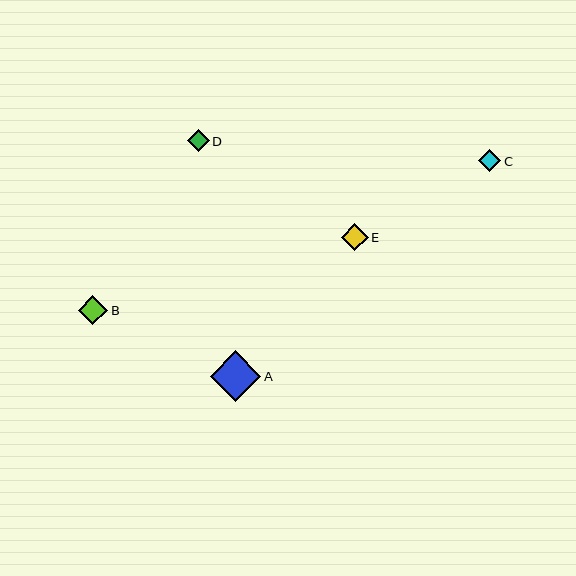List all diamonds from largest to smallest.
From largest to smallest: A, B, E, C, D.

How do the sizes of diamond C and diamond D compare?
Diamond C and diamond D are approximately the same size.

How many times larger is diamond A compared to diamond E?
Diamond A is approximately 1.9 times the size of diamond E.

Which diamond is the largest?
Diamond A is the largest with a size of approximately 50 pixels.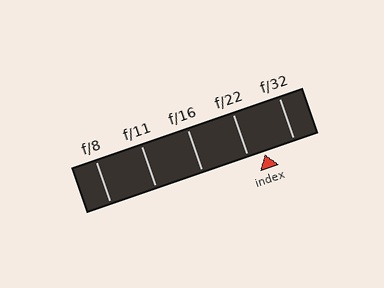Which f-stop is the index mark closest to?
The index mark is closest to f/22.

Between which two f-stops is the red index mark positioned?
The index mark is between f/22 and f/32.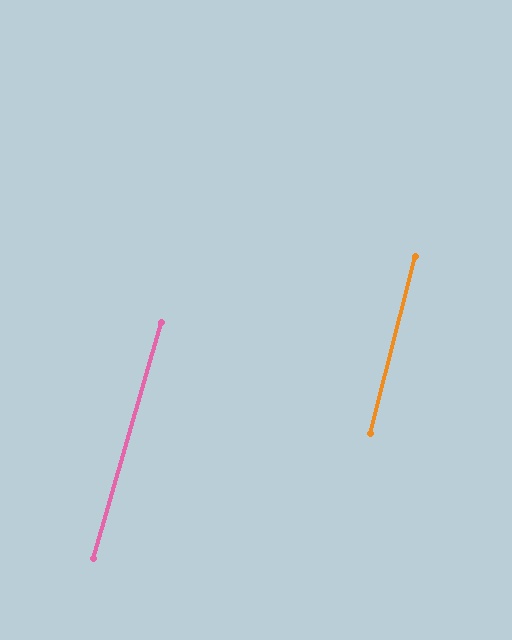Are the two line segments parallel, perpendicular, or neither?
Parallel — their directions differ by only 2.0°.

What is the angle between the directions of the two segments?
Approximately 2 degrees.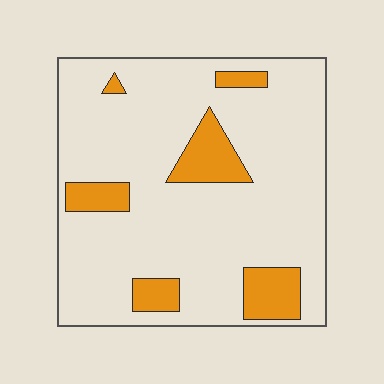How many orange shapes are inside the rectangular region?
6.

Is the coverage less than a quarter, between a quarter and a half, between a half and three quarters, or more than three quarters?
Less than a quarter.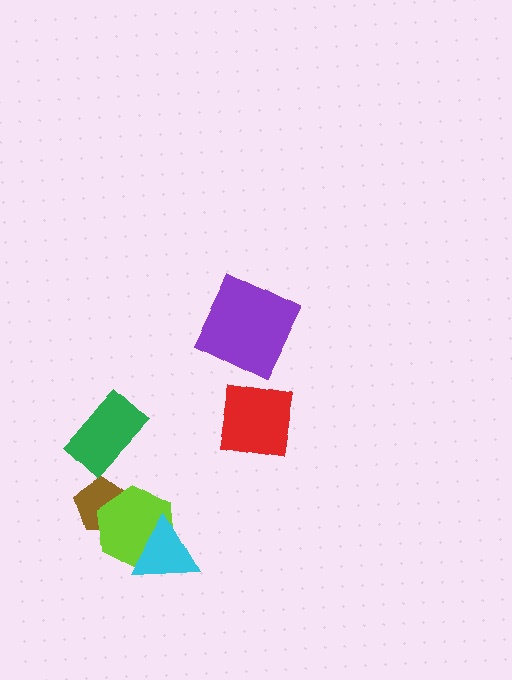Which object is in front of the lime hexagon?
The cyan triangle is in front of the lime hexagon.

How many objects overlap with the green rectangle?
0 objects overlap with the green rectangle.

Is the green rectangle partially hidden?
No, no other shape covers it.